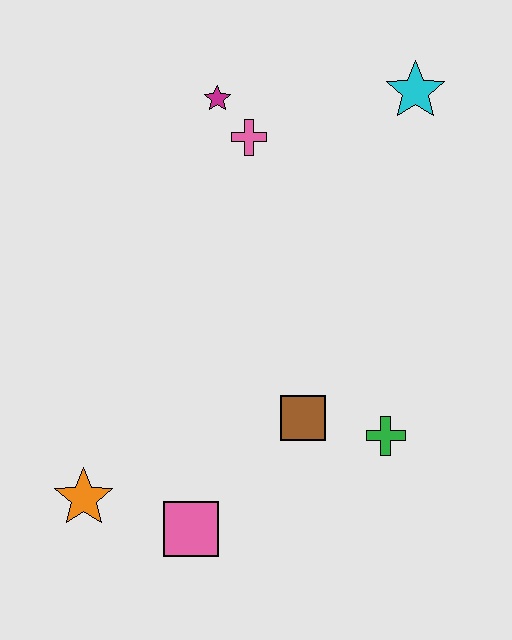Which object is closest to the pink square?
The orange star is closest to the pink square.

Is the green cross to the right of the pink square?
Yes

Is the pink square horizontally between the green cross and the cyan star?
No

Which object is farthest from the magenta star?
The pink square is farthest from the magenta star.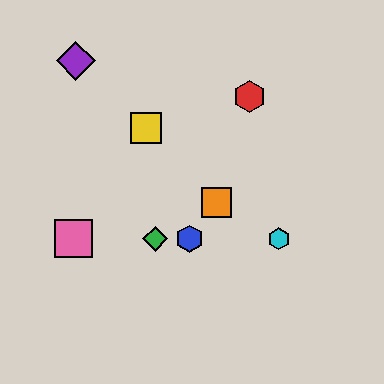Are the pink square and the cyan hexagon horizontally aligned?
Yes, both are at y≈239.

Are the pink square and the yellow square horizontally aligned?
No, the pink square is at y≈239 and the yellow square is at y≈128.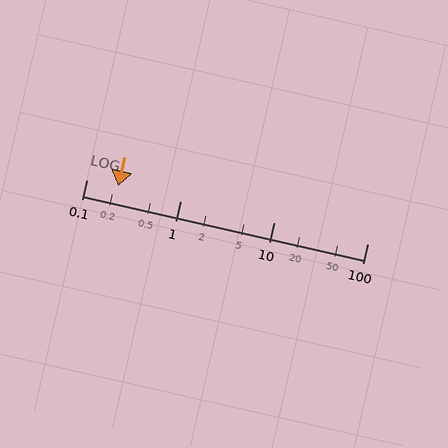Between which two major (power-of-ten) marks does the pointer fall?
The pointer is between 0.1 and 1.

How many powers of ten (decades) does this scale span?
The scale spans 3 decades, from 0.1 to 100.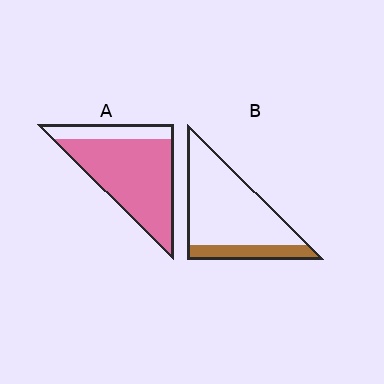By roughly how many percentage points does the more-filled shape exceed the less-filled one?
By roughly 60 percentage points (A over B).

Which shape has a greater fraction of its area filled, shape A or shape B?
Shape A.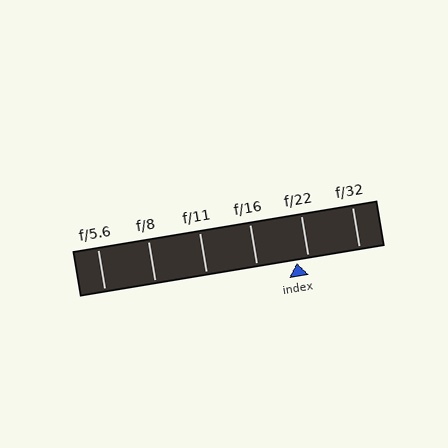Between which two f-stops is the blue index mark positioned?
The index mark is between f/16 and f/22.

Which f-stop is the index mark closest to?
The index mark is closest to f/22.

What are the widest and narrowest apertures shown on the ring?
The widest aperture shown is f/5.6 and the narrowest is f/32.